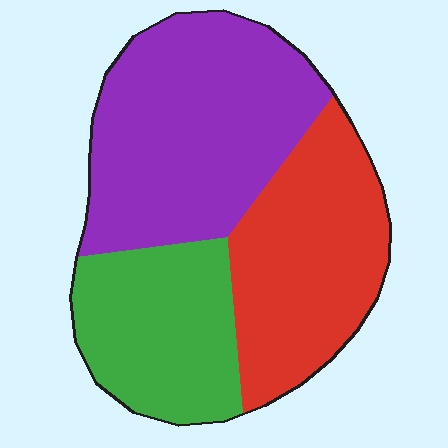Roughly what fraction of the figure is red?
Red covers 32% of the figure.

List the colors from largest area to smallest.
From largest to smallest: purple, red, green.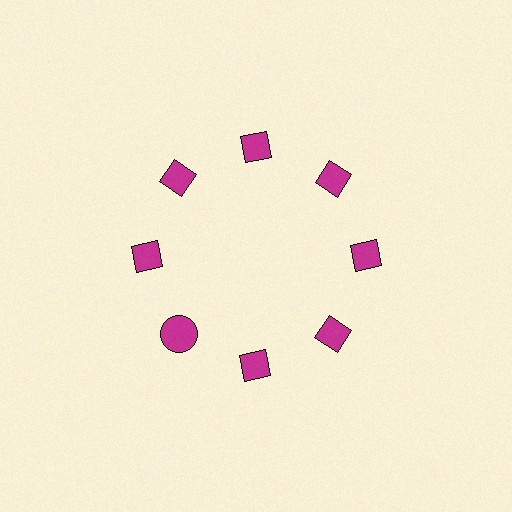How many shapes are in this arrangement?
There are 8 shapes arranged in a ring pattern.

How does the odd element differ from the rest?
It has a different shape: circle instead of diamond.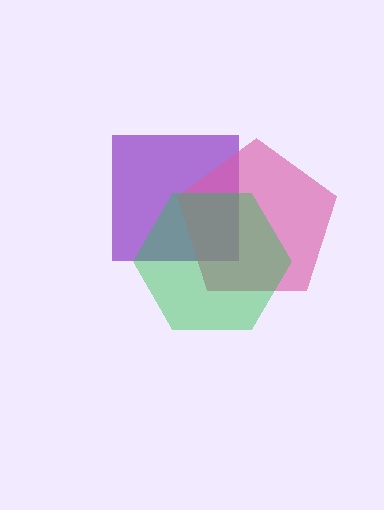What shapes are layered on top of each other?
The layered shapes are: a purple square, a pink pentagon, a green hexagon.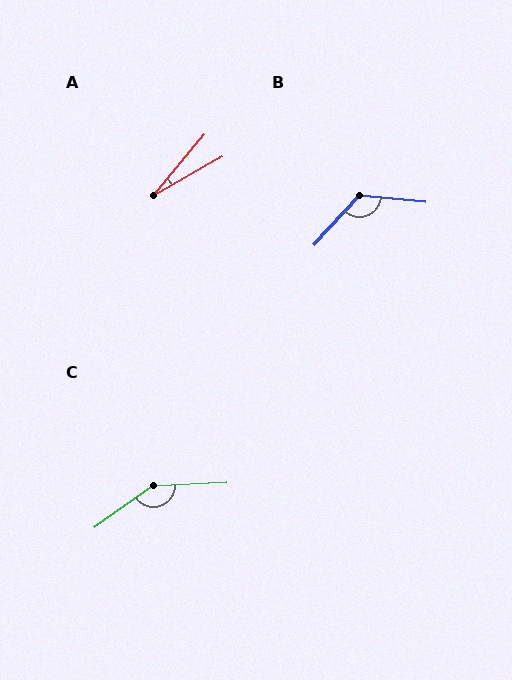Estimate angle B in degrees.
Approximately 128 degrees.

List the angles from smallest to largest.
A (20°), B (128°), C (147°).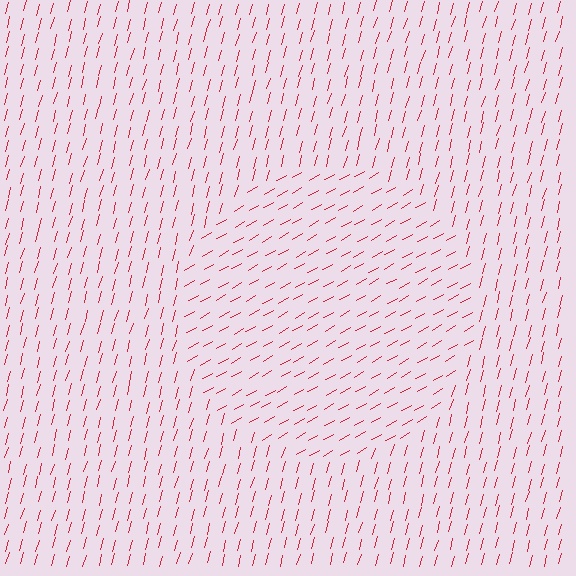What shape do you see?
I see a circle.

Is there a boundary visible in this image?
Yes, there is a texture boundary formed by a change in line orientation.